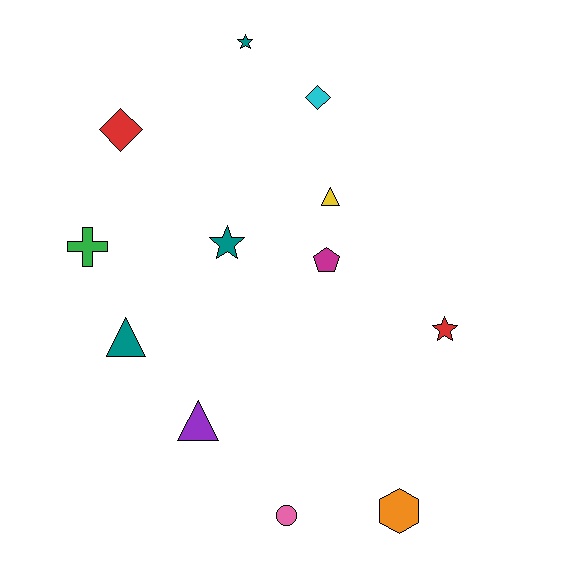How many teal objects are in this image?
There are 3 teal objects.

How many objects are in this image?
There are 12 objects.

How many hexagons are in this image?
There is 1 hexagon.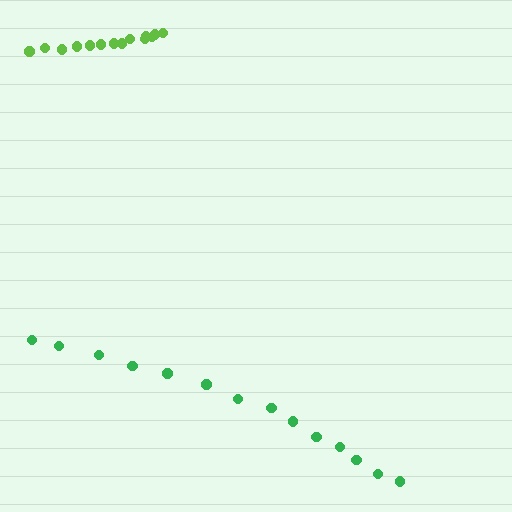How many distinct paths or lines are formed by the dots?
There are 2 distinct paths.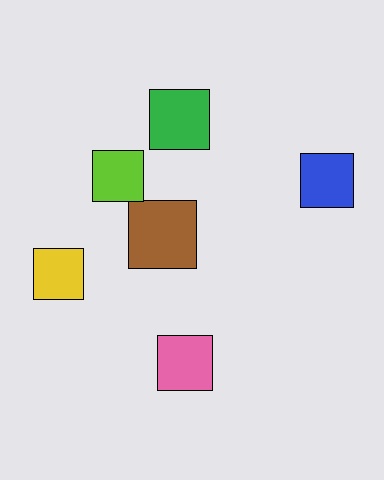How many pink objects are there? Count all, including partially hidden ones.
There is 1 pink object.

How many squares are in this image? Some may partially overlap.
There are 6 squares.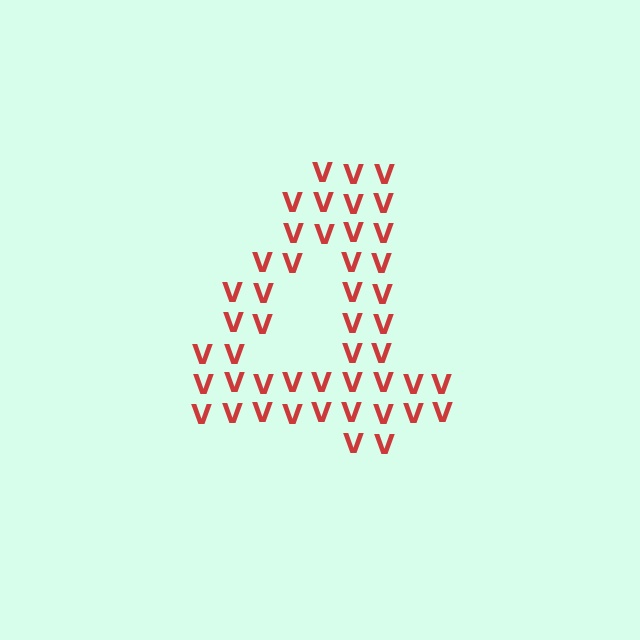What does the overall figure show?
The overall figure shows the digit 4.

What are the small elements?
The small elements are letter V's.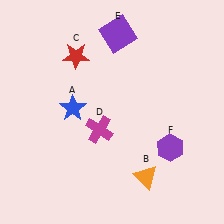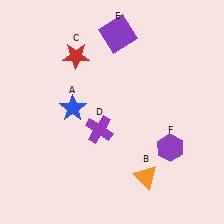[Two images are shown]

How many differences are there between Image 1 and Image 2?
There is 1 difference between the two images.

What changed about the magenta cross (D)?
In Image 1, D is magenta. In Image 2, it changed to purple.